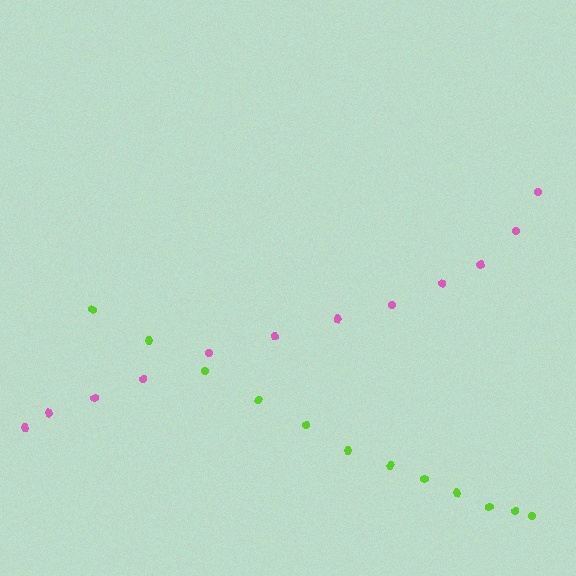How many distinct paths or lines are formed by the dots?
There are 2 distinct paths.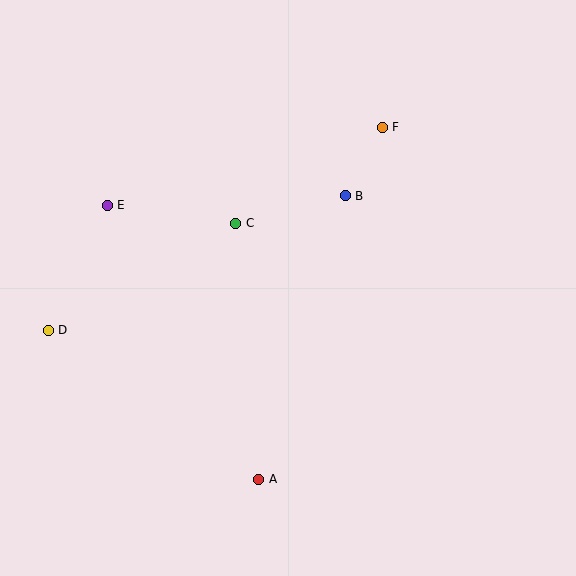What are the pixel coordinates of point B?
Point B is at (345, 196).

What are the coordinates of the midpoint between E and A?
The midpoint between E and A is at (183, 342).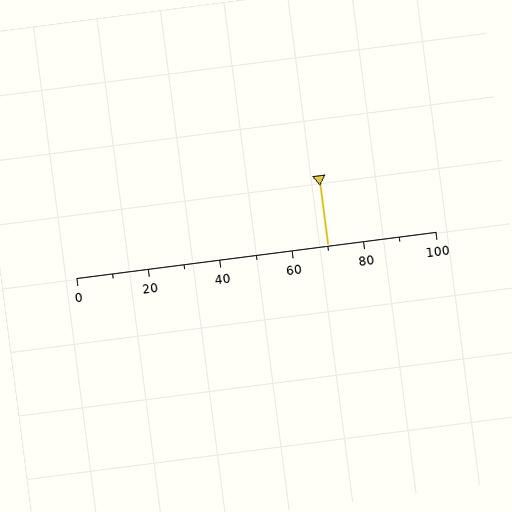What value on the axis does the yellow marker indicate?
The marker indicates approximately 70.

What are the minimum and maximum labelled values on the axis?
The axis runs from 0 to 100.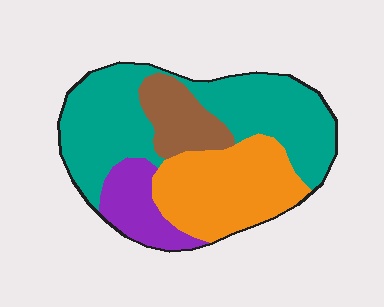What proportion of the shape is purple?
Purple takes up about one eighth (1/8) of the shape.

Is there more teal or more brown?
Teal.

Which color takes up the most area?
Teal, at roughly 45%.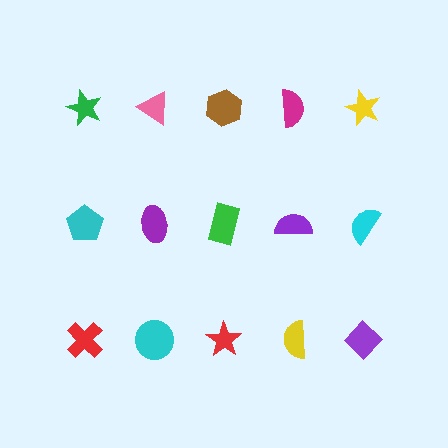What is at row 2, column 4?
A purple semicircle.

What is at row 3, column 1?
A red cross.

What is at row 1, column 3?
A brown hexagon.